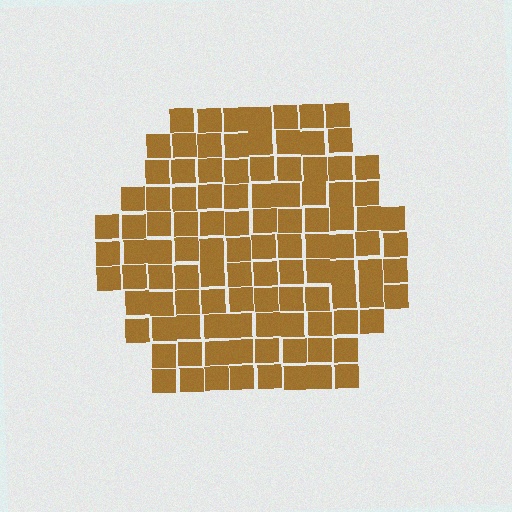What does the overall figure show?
The overall figure shows a hexagon.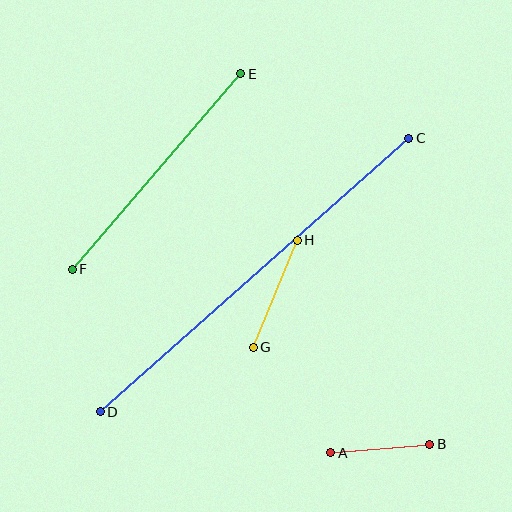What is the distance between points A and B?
The distance is approximately 99 pixels.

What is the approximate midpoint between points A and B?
The midpoint is at approximately (380, 449) pixels.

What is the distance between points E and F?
The distance is approximately 258 pixels.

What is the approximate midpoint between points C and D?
The midpoint is at approximately (254, 275) pixels.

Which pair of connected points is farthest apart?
Points C and D are farthest apart.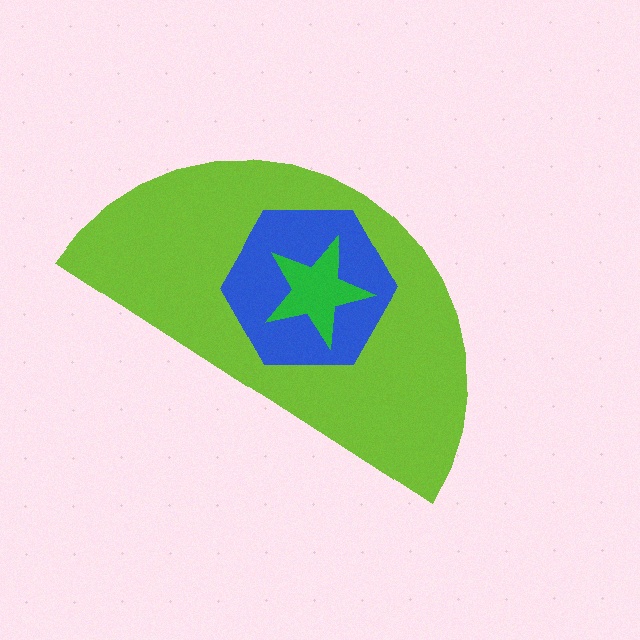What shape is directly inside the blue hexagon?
The green star.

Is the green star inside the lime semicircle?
Yes.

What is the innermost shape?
The green star.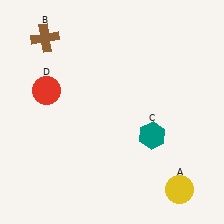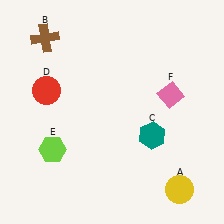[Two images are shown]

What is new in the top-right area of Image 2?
A pink diamond (F) was added in the top-right area of Image 2.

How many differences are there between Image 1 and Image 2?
There are 2 differences between the two images.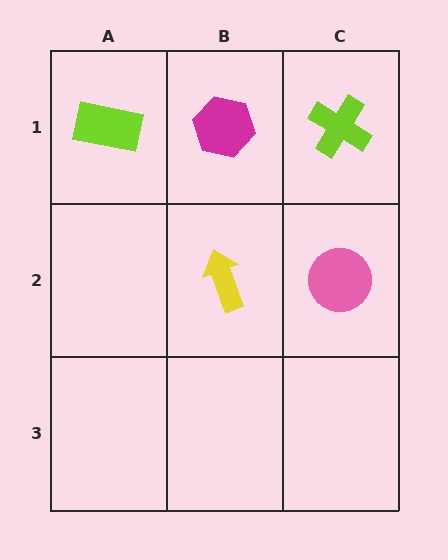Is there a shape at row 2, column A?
No, that cell is empty.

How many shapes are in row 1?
3 shapes.